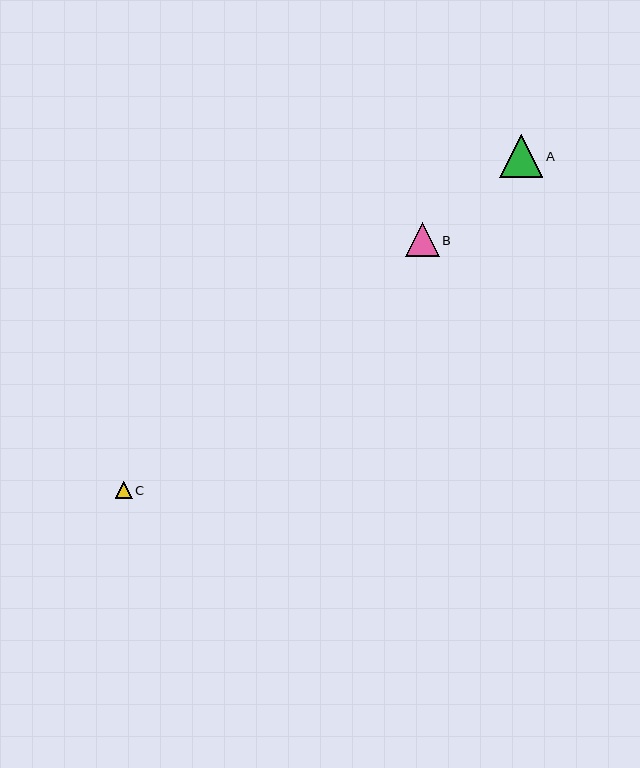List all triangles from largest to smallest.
From largest to smallest: A, B, C.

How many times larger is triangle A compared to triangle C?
Triangle A is approximately 2.5 times the size of triangle C.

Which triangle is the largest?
Triangle A is the largest with a size of approximately 43 pixels.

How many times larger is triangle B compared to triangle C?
Triangle B is approximately 2.0 times the size of triangle C.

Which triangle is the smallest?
Triangle C is the smallest with a size of approximately 17 pixels.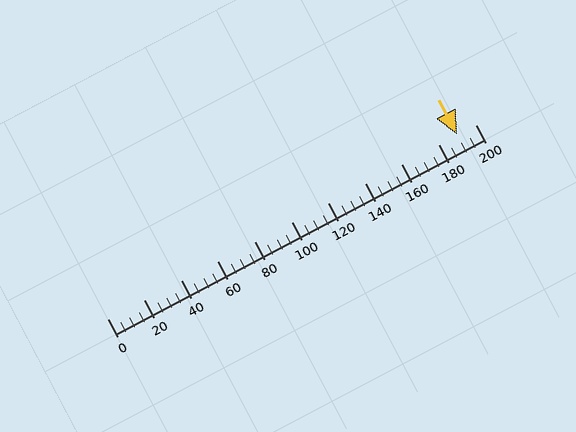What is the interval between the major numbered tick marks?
The major tick marks are spaced 20 units apart.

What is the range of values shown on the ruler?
The ruler shows values from 0 to 200.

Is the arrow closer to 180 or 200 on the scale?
The arrow is closer to 200.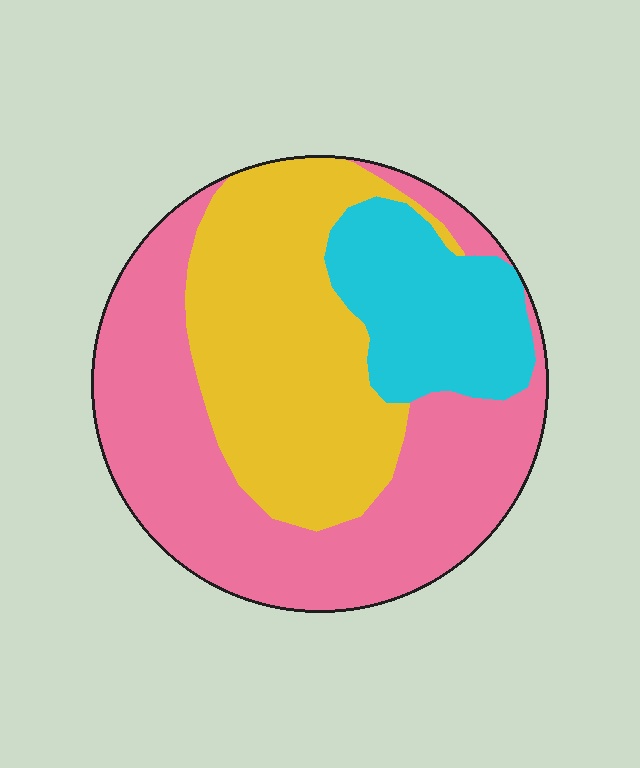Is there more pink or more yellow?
Pink.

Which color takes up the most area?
Pink, at roughly 45%.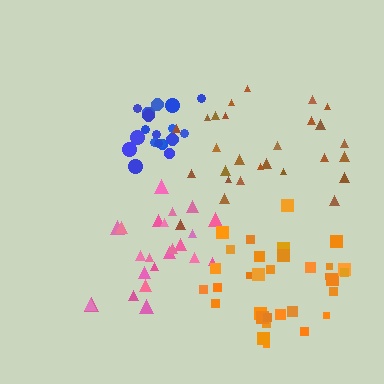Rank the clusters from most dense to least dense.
blue, orange, pink, brown.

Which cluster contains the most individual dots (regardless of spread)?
Orange (32).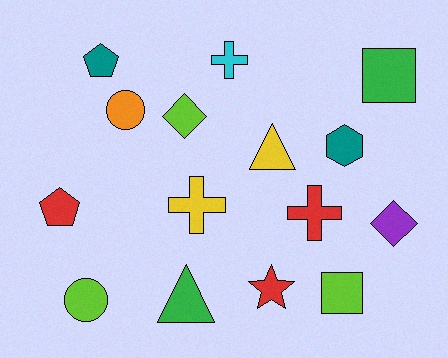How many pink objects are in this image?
There are no pink objects.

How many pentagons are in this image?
There are 2 pentagons.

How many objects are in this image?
There are 15 objects.